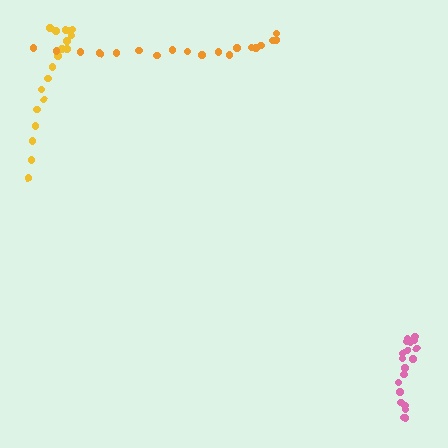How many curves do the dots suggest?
There are 3 distinct paths.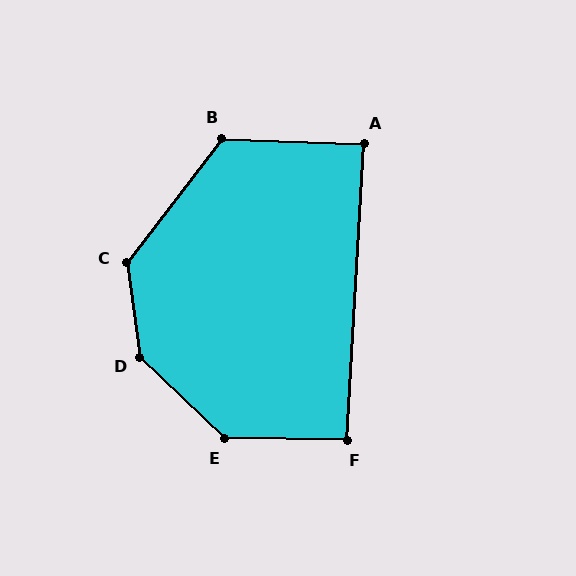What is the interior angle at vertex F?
Approximately 92 degrees (approximately right).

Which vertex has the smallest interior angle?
A, at approximately 89 degrees.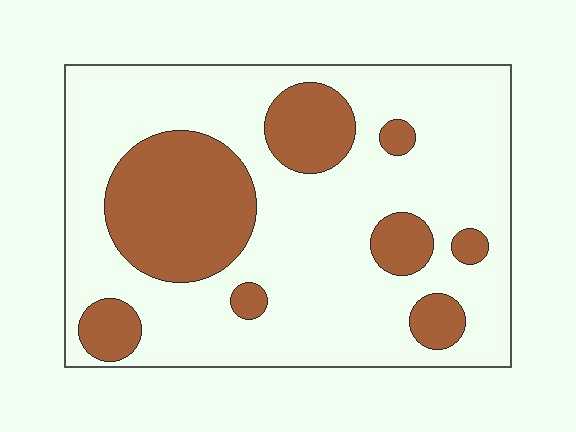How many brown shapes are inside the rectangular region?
8.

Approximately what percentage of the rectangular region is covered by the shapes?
Approximately 25%.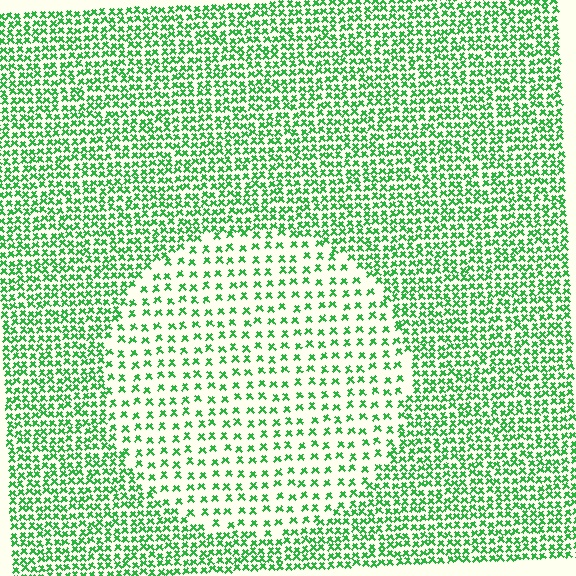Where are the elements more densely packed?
The elements are more densely packed outside the circle boundary.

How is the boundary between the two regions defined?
The boundary is defined by a change in element density (approximately 2.2x ratio). All elements are the same color, size, and shape.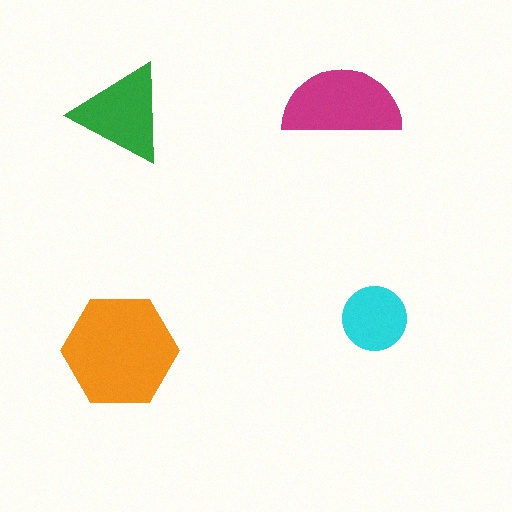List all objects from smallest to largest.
The cyan circle, the green triangle, the magenta semicircle, the orange hexagon.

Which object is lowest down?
The orange hexagon is bottommost.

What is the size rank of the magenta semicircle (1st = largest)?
2nd.